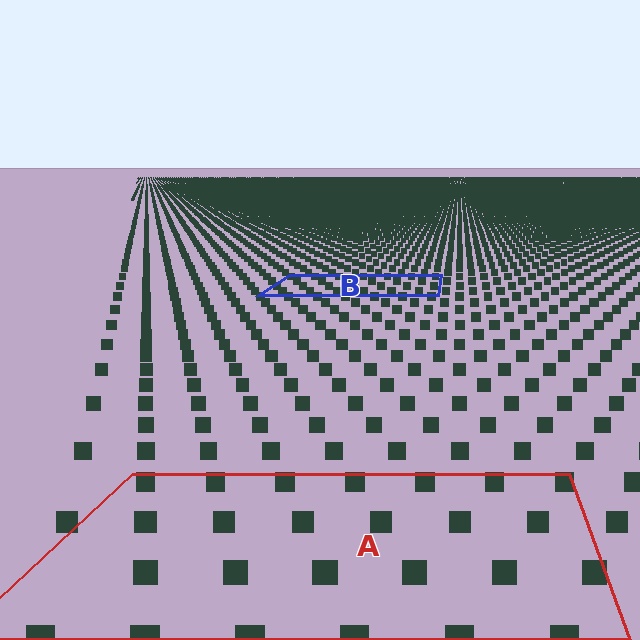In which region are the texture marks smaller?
The texture marks are smaller in region B, because it is farther away.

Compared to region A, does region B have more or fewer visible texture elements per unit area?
Region B has more texture elements per unit area — they are packed more densely because it is farther away.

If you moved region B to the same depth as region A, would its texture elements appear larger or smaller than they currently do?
They would appear larger. At a closer depth, the same texture elements are projected at a bigger on-screen size.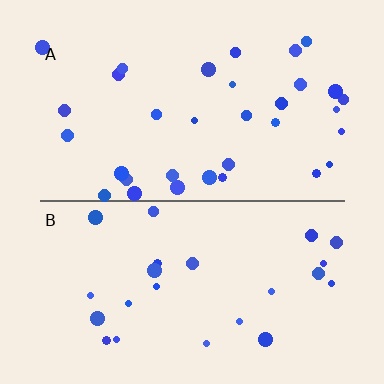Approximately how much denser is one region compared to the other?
Approximately 1.4× — region A over region B.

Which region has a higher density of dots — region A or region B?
A (the top).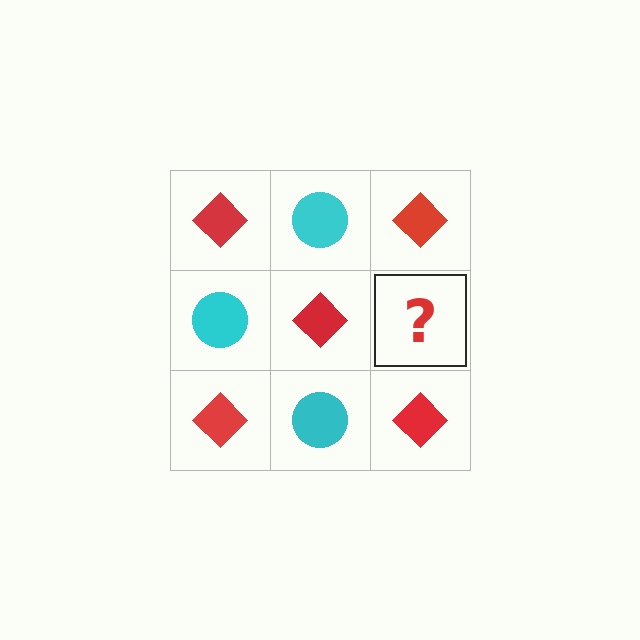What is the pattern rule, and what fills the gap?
The rule is that it alternates red diamond and cyan circle in a checkerboard pattern. The gap should be filled with a cyan circle.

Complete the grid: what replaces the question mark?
The question mark should be replaced with a cyan circle.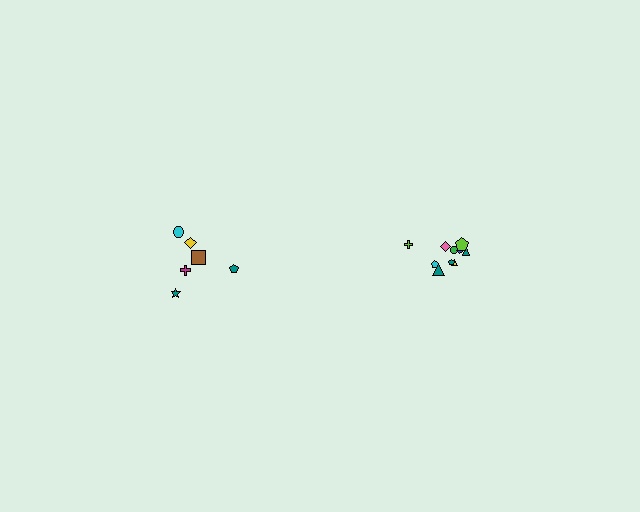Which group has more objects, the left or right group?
The right group.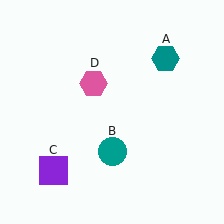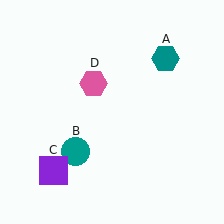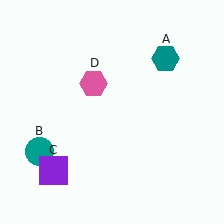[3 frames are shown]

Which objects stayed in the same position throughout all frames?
Teal hexagon (object A) and purple square (object C) and pink hexagon (object D) remained stationary.